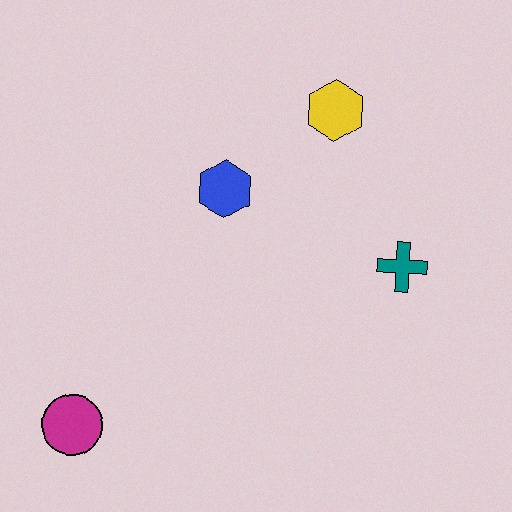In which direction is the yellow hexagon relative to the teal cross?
The yellow hexagon is above the teal cross.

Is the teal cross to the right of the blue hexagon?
Yes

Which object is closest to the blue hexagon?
The yellow hexagon is closest to the blue hexagon.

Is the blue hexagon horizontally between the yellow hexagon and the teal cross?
No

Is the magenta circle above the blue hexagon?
No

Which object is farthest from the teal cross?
The magenta circle is farthest from the teal cross.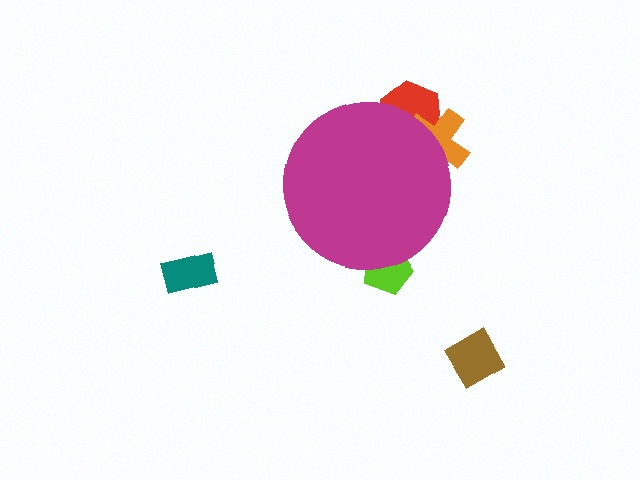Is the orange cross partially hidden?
Yes, the orange cross is partially hidden behind the magenta circle.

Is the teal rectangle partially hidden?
No, the teal rectangle is fully visible.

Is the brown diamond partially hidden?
No, the brown diamond is fully visible.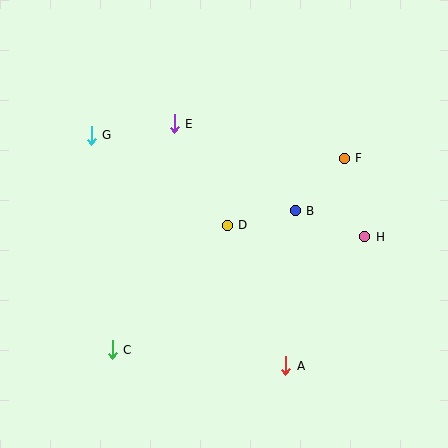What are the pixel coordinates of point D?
Point D is at (227, 225).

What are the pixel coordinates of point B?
Point B is at (295, 211).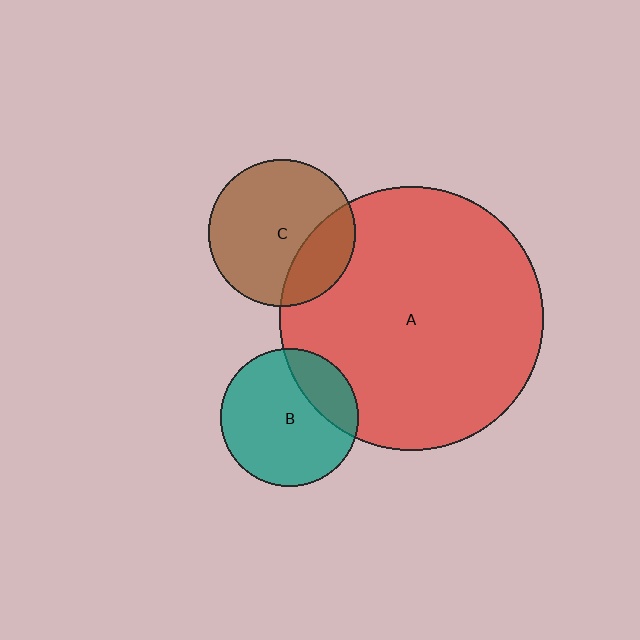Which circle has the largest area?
Circle A (red).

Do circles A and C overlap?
Yes.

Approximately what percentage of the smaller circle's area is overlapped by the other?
Approximately 25%.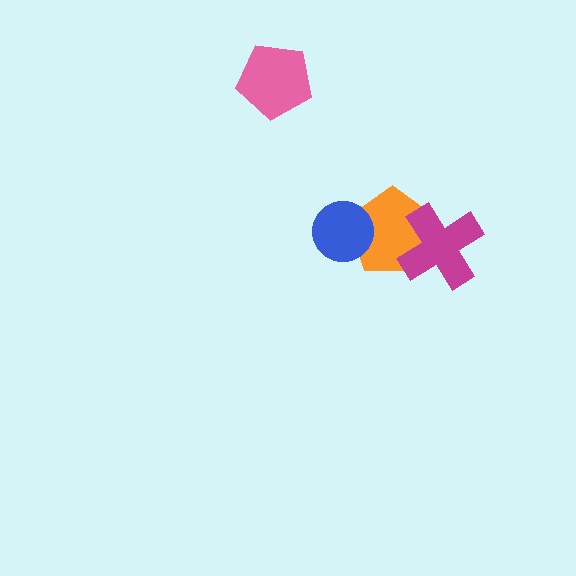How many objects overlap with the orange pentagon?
2 objects overlap with the orange pentagon.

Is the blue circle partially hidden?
No, no other shape covers it.